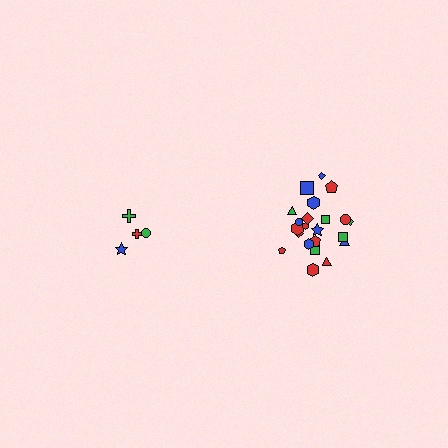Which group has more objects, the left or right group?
The right group.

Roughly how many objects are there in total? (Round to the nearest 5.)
Roughly 25 objects in total.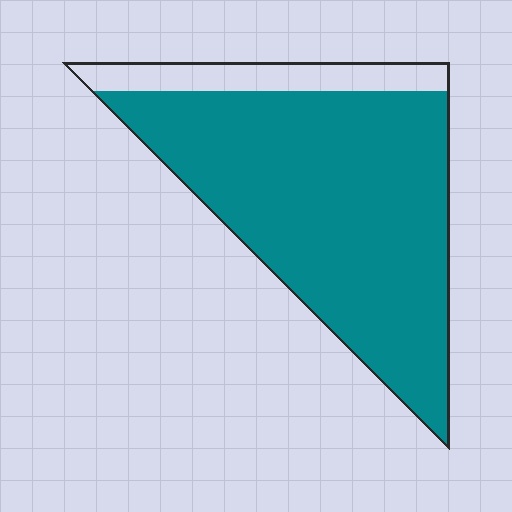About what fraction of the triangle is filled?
About seven eighths (7/8).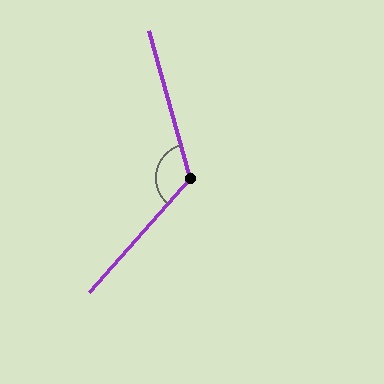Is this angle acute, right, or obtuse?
It is obtuse.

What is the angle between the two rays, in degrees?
Approximately 123 degrees.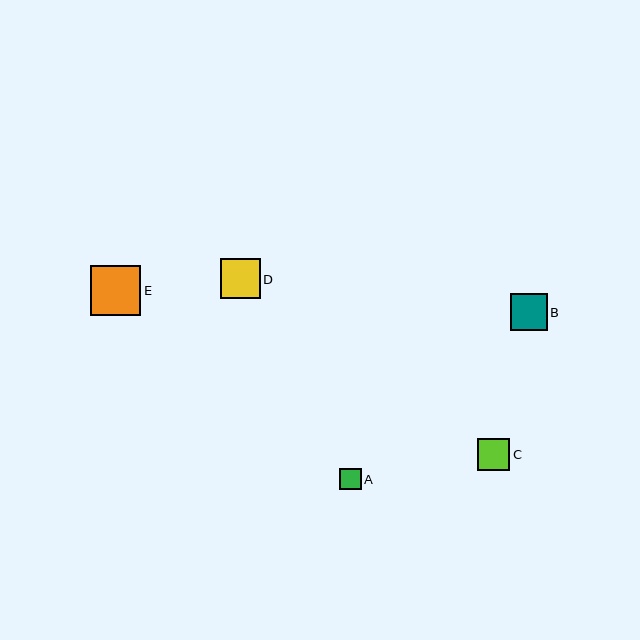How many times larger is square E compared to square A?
Square E is approximately 2.4 times the size of square A.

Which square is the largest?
Square E is the largest with a size of approximately 50 pixels.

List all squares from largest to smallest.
From largest to smallest: E, D, B, C, A.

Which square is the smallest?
Square A is the smallest with a size of approximately 21 pixels.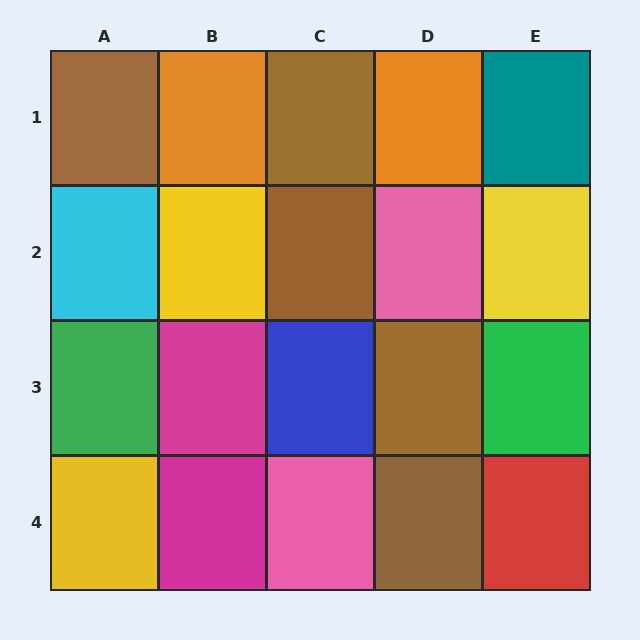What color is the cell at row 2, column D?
Pink.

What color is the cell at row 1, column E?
Teal.